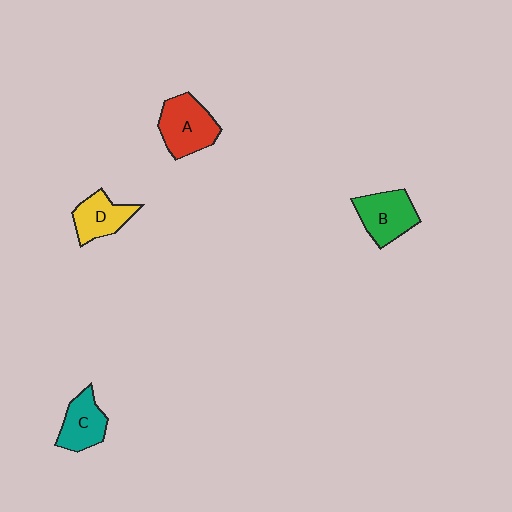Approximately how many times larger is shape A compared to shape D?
Approximately 1.3 times.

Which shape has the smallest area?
Shape D (yellow).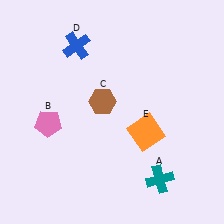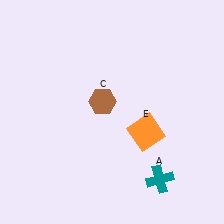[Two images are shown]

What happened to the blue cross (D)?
The blue cross (D) was removed in Image 2. It was in the top-left area of Image 1.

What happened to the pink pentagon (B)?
The pink pentagon (B) was removed in Image 2. It was in the bottom-left area of Image 1.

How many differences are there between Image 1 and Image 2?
There are 2 differences between the two images.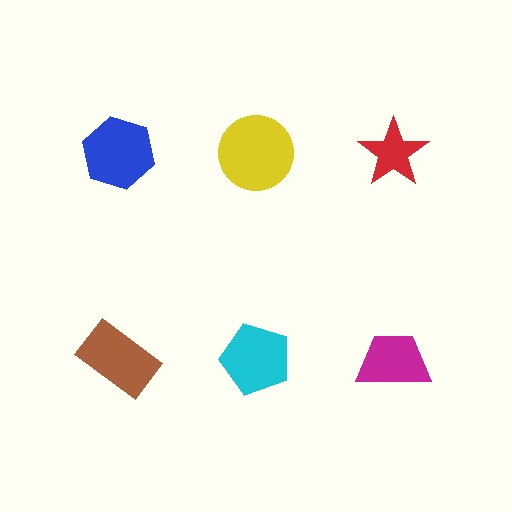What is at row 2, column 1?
A brown rectangle.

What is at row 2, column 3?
A magenta trapezoid.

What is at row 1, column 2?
A yellow circle.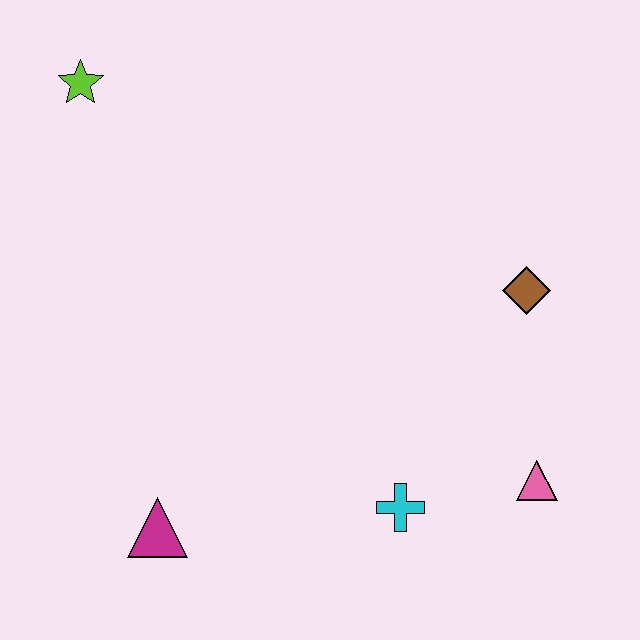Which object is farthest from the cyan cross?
The lime star is farthest from the cyan cross.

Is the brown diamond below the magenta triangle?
No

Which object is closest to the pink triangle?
The cyan cross is closest to the pink triangle.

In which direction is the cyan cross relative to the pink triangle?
The cyan cross is to the left of the pink triangle.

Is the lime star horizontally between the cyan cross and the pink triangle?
No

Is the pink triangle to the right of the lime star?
Yes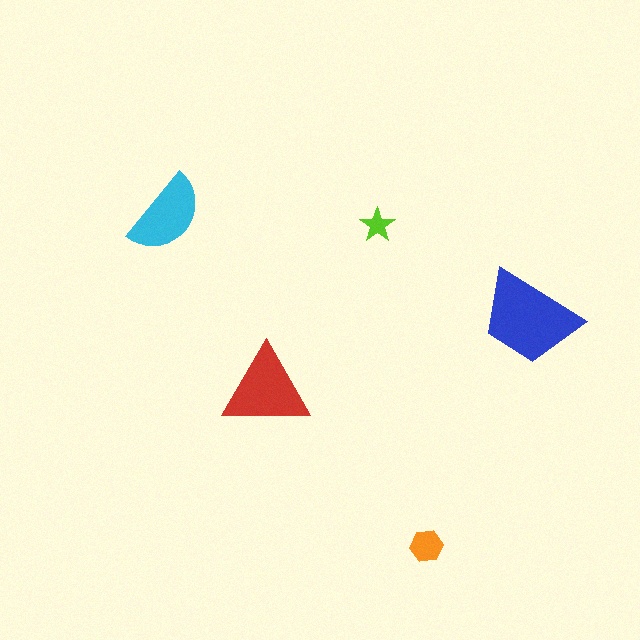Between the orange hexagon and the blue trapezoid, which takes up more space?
The blue trapezoid.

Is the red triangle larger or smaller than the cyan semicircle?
Larger.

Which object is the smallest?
The lime star.